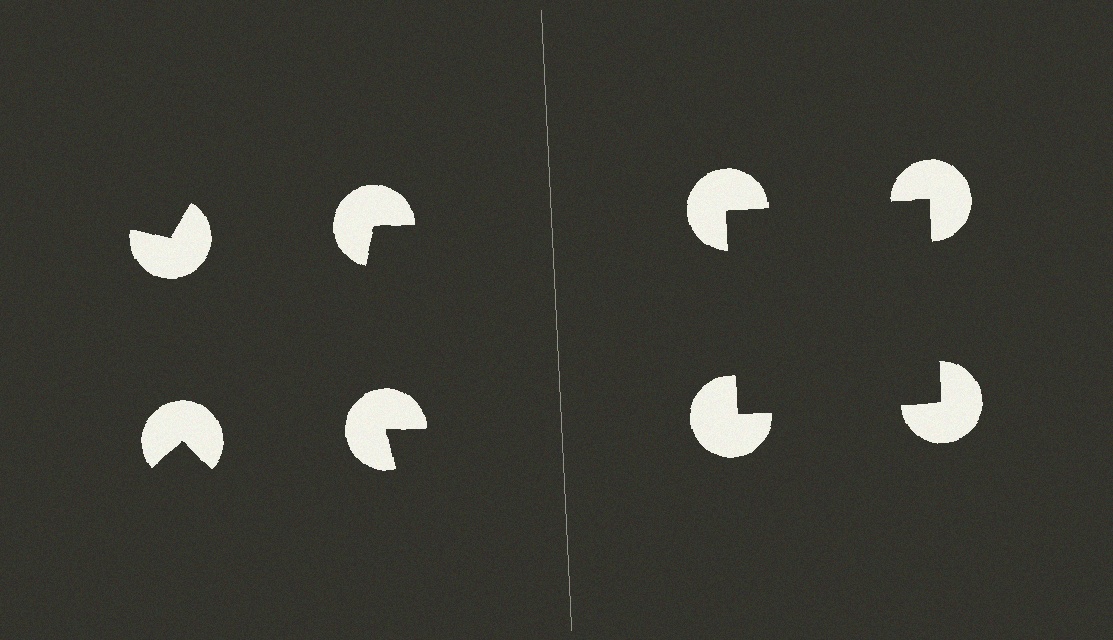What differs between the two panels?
The pac-man discs are positioned identically on both sides; only the wedge orientations differ. On the right they align to a square; on the left they are misaligned.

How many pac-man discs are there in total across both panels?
8 — 4 on each side.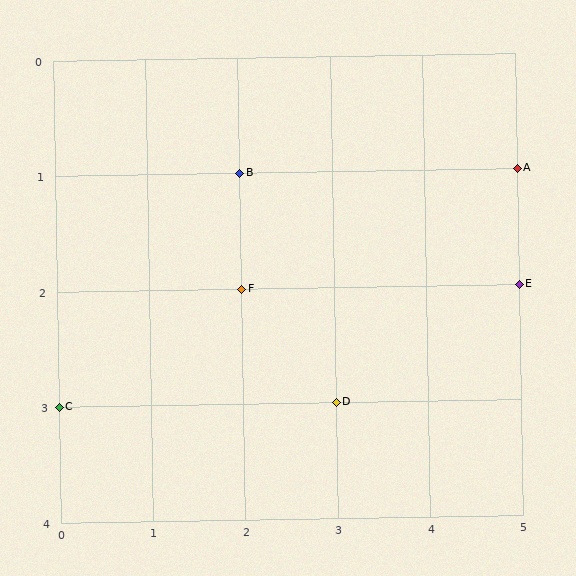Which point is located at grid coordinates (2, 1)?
Point B is at (2, 1).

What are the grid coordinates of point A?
Point A is at grid coordinates (5, 1).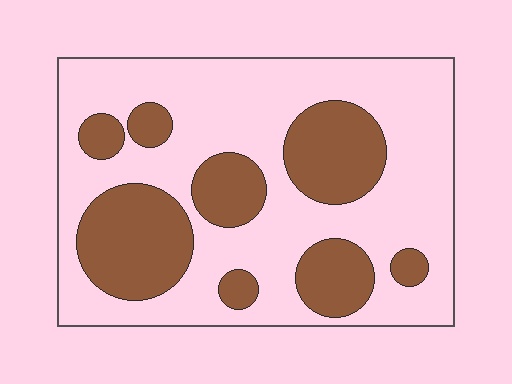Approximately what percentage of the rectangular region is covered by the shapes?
Approximately 35%.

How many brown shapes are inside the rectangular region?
8.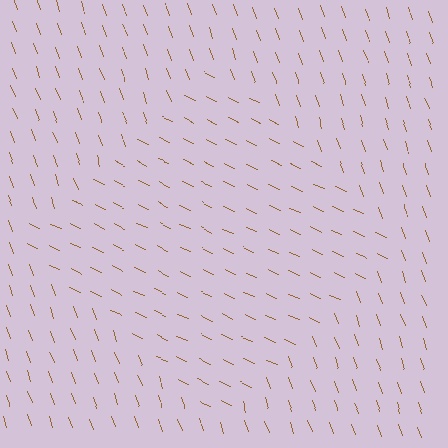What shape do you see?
I see a diamond.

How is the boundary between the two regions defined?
The boundary is defined purely by a change in line orientation (approximately 45 degrees difference). All lines are the same color and thickness.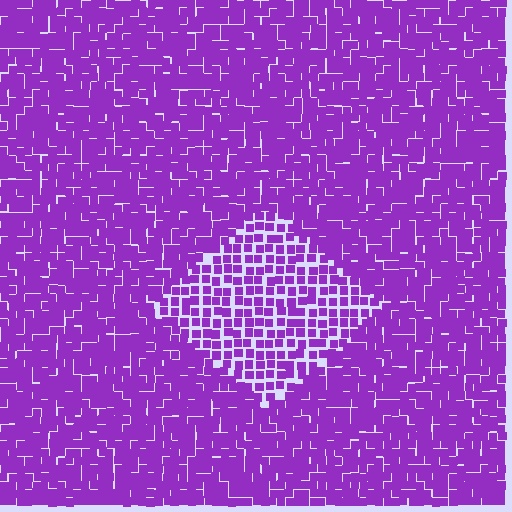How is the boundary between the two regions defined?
The boundary is defined by a change in element density (approximately 1.7x ratio). All elements are the same color, size, and shape.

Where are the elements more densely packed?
The elements are more densely packed outside the diamond boundary.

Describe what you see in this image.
The image contains small purple elements arranged at two different densities. A diamond-shaped region is visible where the elements are less densely packed than the surrounding area.